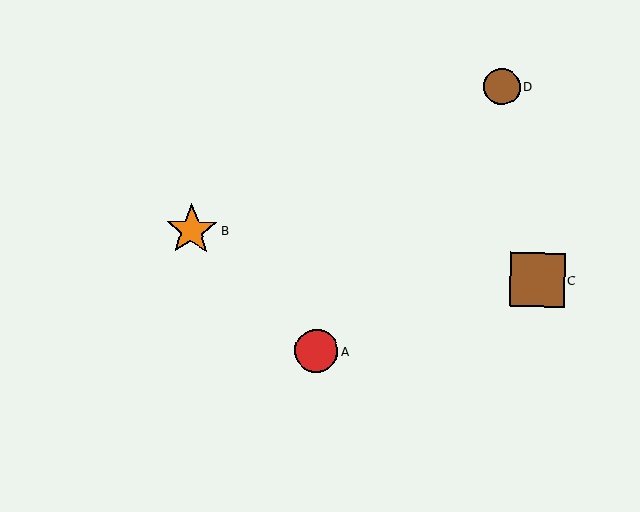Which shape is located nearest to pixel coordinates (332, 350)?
The red circle (labeled A) at (317, 351) is nearest to that location.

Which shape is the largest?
The brown square (labeled C) is the largest.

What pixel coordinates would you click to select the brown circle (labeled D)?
Click at (502, 87) to select the brown circle D.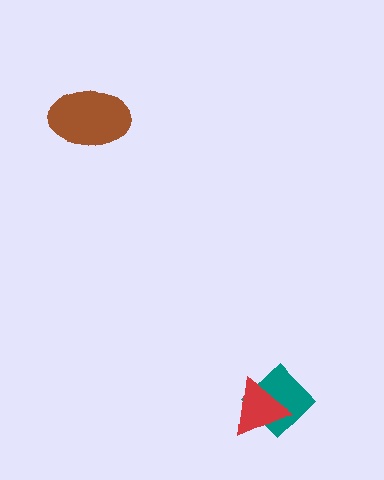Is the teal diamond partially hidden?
Yes, it is partially covered by another shape.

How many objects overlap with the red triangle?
1 object overlaps with the red triangle.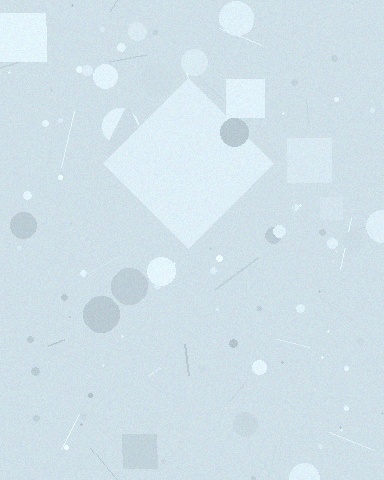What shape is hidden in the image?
A diamond is hidden in the image.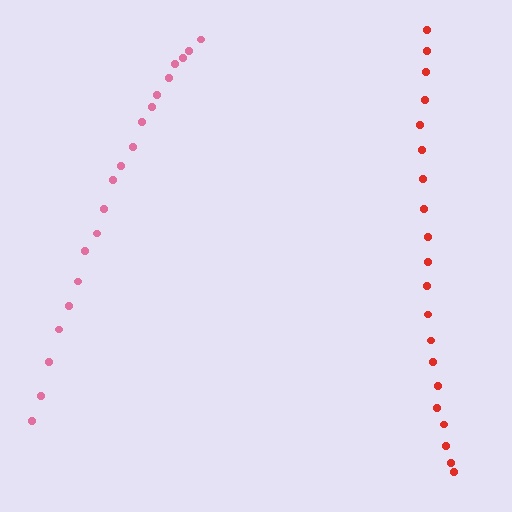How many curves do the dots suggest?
There are 2 distinct paths.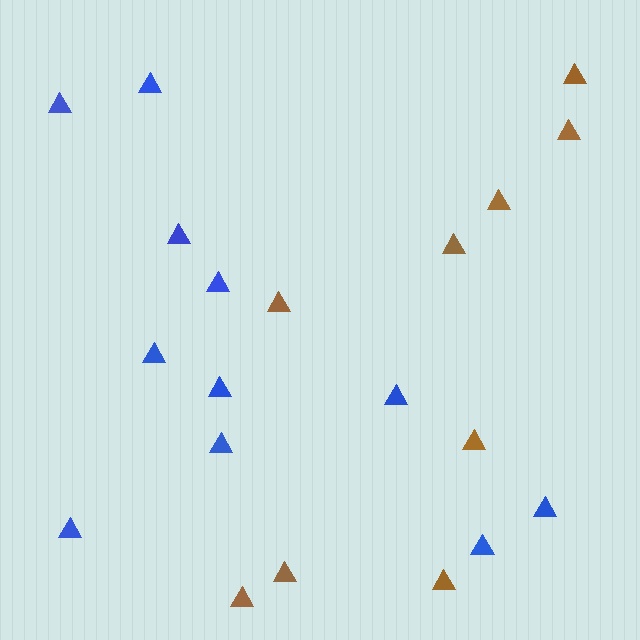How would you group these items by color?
There are 2 groups: one group of brown triangles (9) and one group of blue triangles (11).